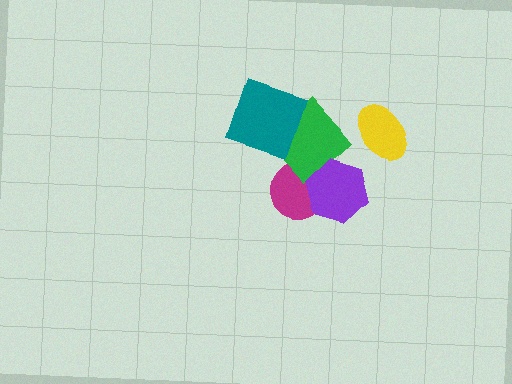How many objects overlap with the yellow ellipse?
0 objects overlap with the yellow ellipse.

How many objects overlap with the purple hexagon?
2 objects overlap with the purple hexagon.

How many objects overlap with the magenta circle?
2 objects overlap with the magenta circle.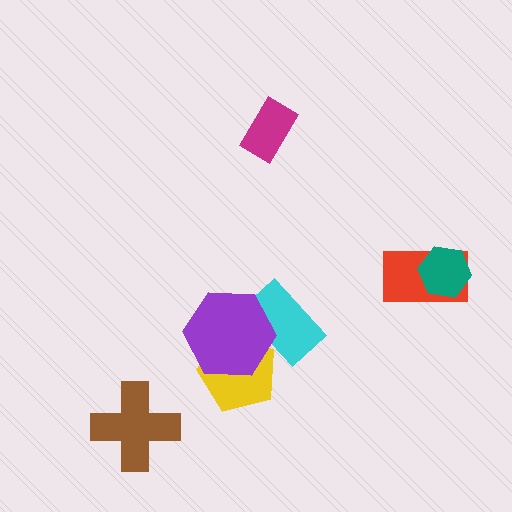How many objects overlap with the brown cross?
0 objects overlap with the brown cross.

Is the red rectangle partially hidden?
Yes, it is partially covered by another shape.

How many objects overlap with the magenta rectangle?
0 objects overlap with the magenta rectangle.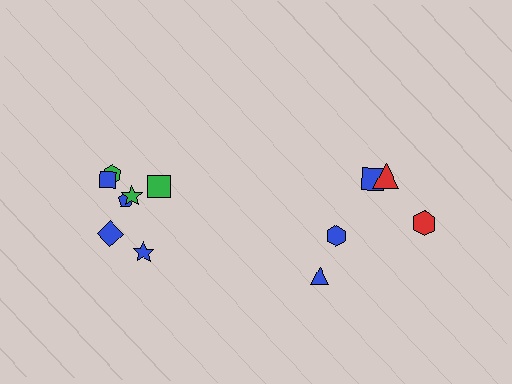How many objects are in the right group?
There are 5 objects.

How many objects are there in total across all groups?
There are 12 objects.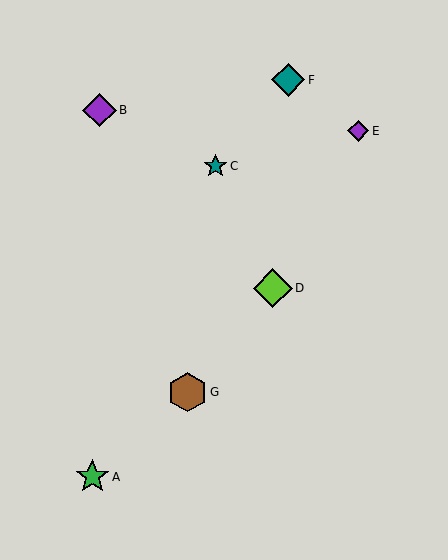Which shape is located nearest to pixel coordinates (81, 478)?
The green star (labeled A) at (92, 477) is nearest to that location.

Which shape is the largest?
The brown hexagon (labeled G) is the largest.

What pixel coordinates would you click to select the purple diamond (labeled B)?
Click at (99, 110) to select the purple diamond B.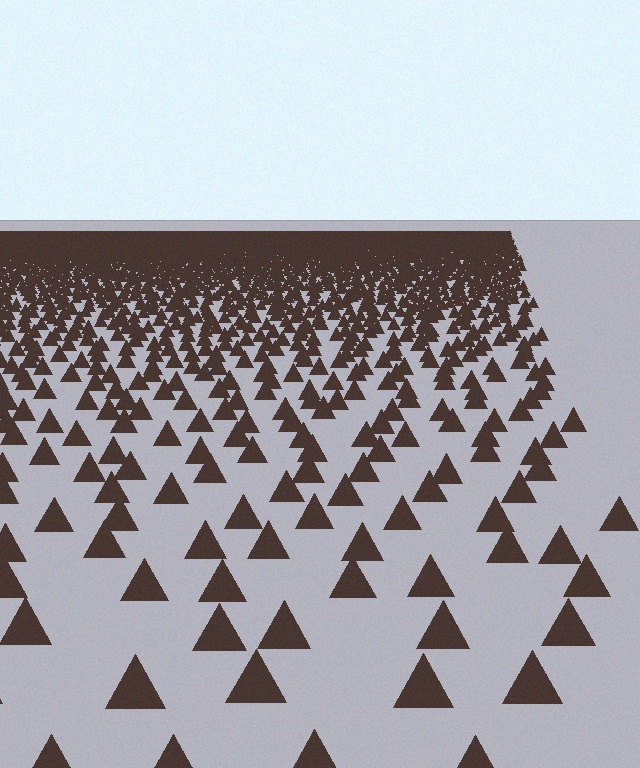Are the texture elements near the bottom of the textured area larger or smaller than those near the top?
Larger. Near the bottom, elements are closer to the viewer and appear at a bigger on-screen size.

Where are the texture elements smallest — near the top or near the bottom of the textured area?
Near the top.